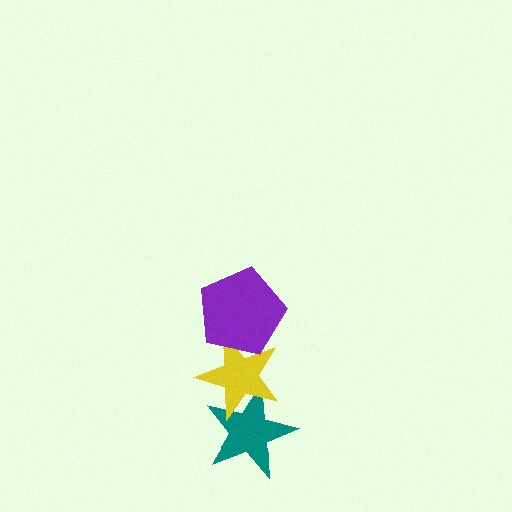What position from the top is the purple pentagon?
The purple pentagon is 1st from the top.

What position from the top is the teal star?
The teal star is 3rd from the top.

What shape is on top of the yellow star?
The purple pentagon is on top of the yellow star.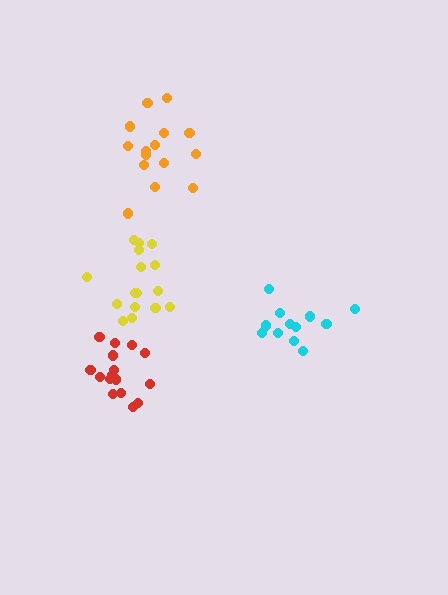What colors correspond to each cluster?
The clusters are colored: yellow, orange, red, cyan.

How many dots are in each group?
Group 1: 16 dots, Group 2: 15 dots, Group 3: 16 dots, Group 4: 12 dots (59 total).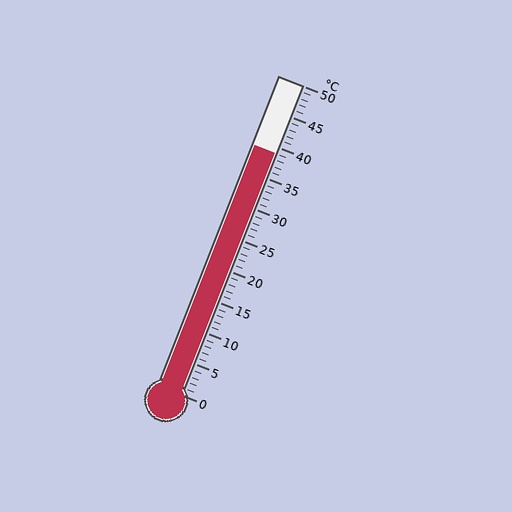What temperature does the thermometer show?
The thermometer shows approximately 39°C.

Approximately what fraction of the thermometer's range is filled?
The thermometer is filled to approximately 80% of its range.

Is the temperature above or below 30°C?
The temperature is above 30°C.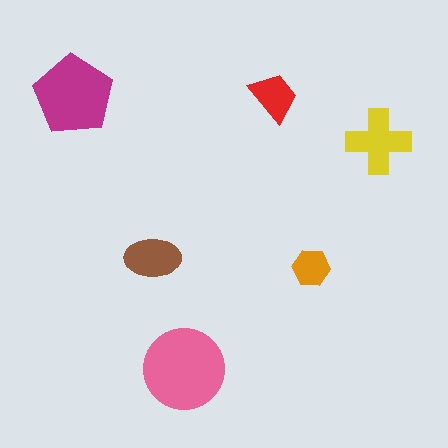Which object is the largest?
The pink circle.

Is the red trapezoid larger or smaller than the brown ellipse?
Smaller.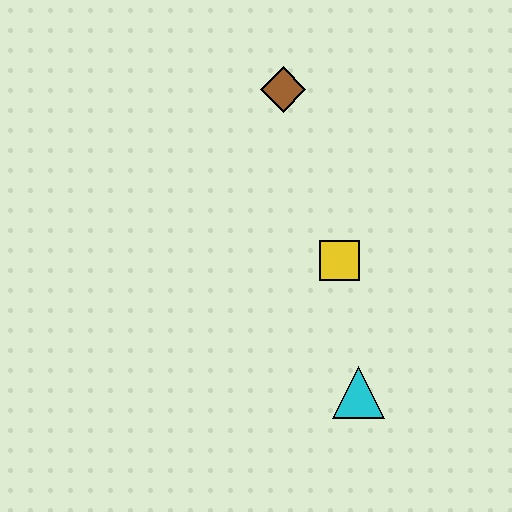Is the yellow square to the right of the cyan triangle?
No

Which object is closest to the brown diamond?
The yellow square is closest to the brown diamond.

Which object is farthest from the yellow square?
The brown diamond is farthest from the yellow square.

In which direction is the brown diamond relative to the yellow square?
The brown diamond is above the yellow square.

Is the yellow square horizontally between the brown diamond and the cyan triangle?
Yes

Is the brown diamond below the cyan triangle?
No